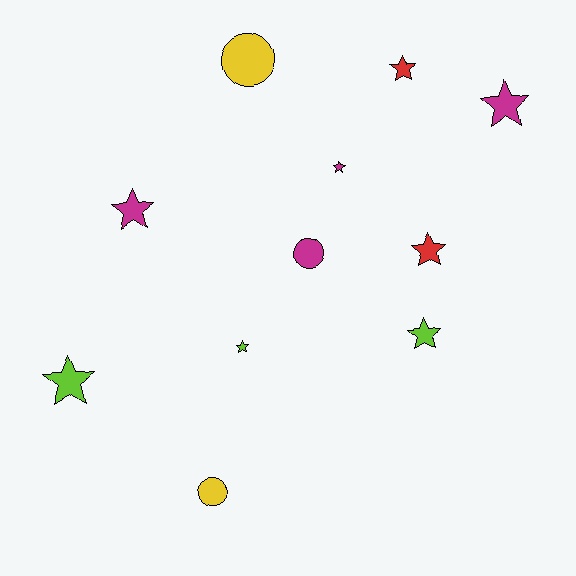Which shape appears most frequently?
Star, with 8 objects.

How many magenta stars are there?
There are 3 magenta stars.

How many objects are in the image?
There are 11 objects.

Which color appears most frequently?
Magenta, with 4 objects.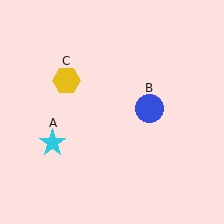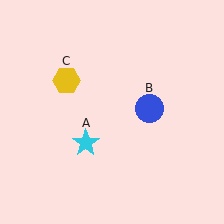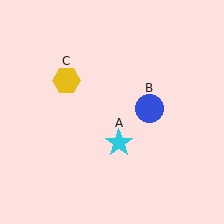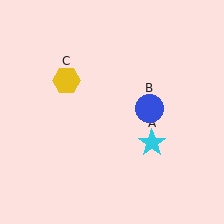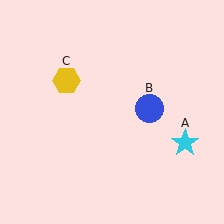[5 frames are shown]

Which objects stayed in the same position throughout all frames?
Blue circle (object B) and yellow hexagon (object C) remained stationary.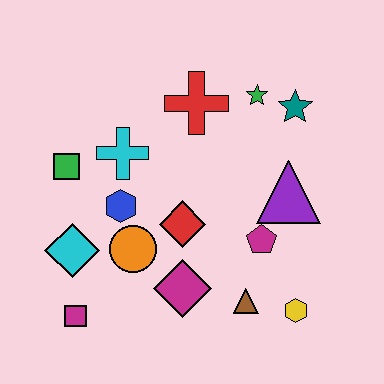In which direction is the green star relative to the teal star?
The green star is to the left of the teal star.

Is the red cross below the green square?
No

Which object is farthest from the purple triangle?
The magenta square is farthest from the purple triangle.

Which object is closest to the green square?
The cyan cross is closest to the green square.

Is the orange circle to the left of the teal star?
Yes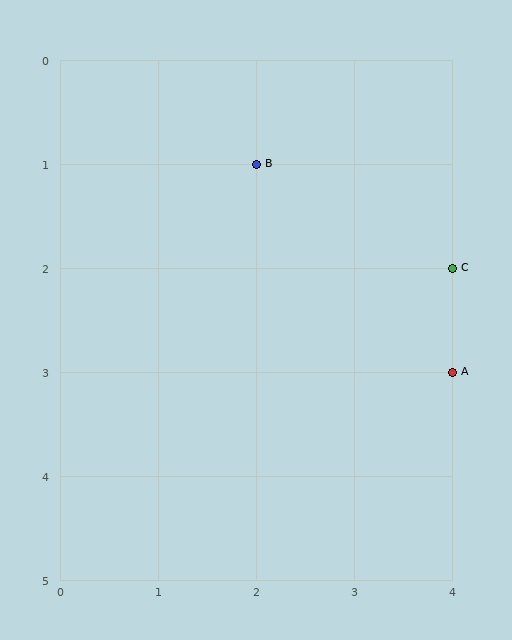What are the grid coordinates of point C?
Point C is at grid coordinates (4, 2).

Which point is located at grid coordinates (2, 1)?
Point B is at (2, 1).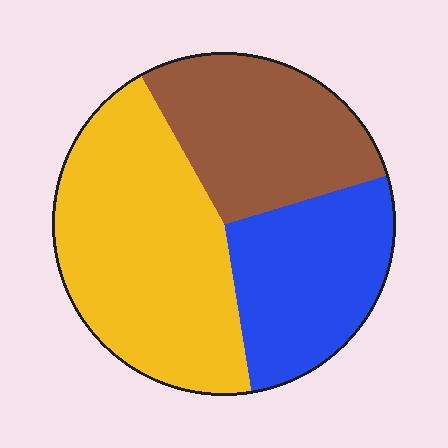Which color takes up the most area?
Yellow, at roughly 45%.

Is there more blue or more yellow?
Yellow.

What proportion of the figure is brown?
Brown covers around 30% of the figure.